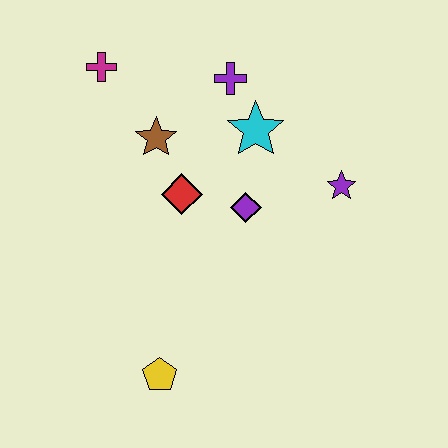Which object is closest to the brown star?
The red diamond is closest to the brown star.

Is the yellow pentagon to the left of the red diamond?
Yes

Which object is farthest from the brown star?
The yellow pentagon is farthest from the brown star.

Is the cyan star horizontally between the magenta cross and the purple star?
Yes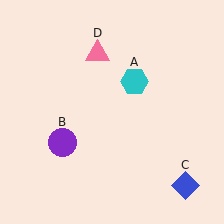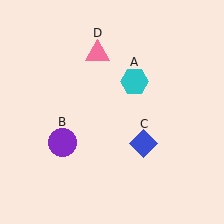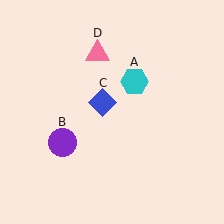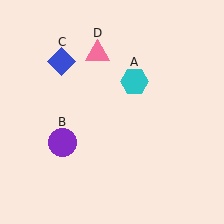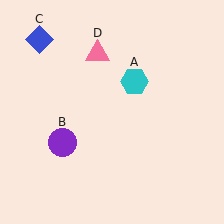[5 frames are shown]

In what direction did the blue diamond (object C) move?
The blue diamond (object C) moved up and to the left.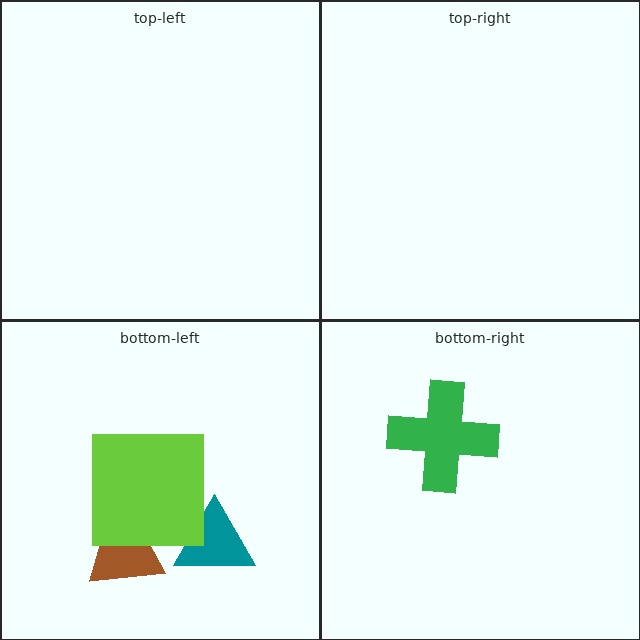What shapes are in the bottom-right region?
The green cross.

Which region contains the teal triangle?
The bottom-left region.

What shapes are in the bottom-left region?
The brown trapezoid, the teal triangle, the lime square.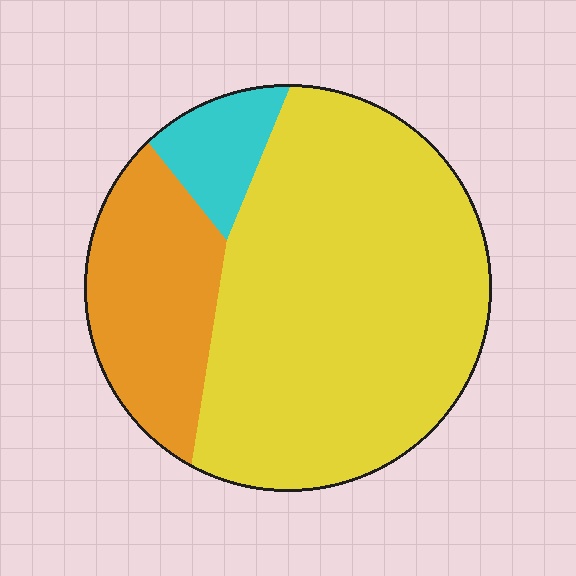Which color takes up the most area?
Yellow, at roughly 70%.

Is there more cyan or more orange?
Orange.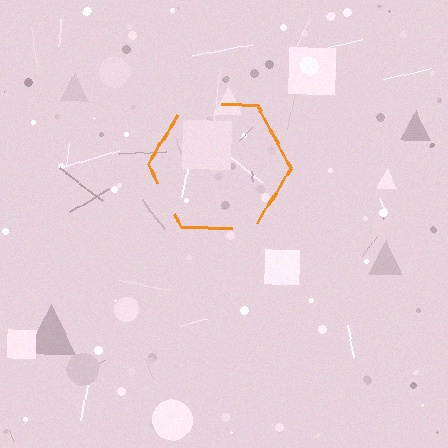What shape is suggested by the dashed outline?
The dashed outline suggests a hexagon.